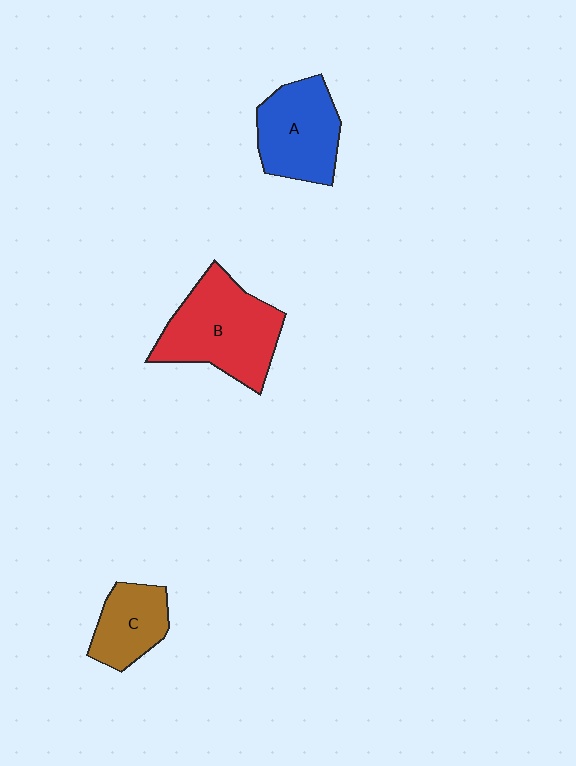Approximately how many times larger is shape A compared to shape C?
Approximately 1.4 times.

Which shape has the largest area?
Shape B (red).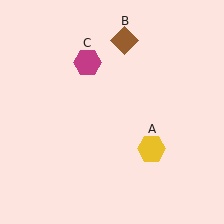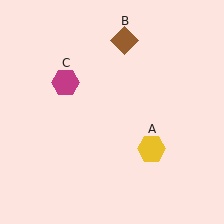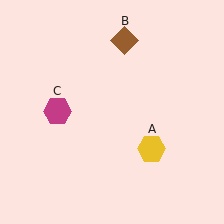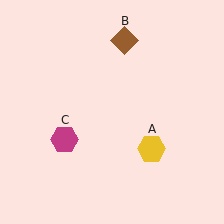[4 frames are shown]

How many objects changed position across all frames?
1 object changed position: magenta hexagon (object C).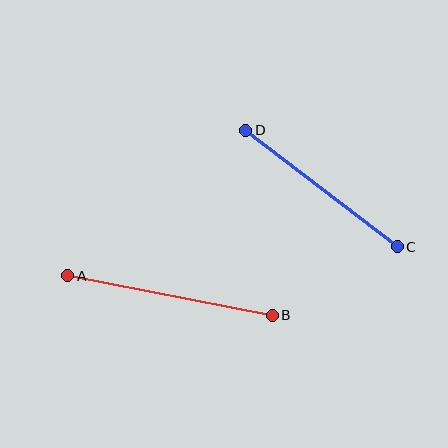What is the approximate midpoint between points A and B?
The midpoint is at approximately (170, 296) pixels.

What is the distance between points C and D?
The distance is approximately 191 pixels.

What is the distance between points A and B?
The distance is approximately 208 pixels.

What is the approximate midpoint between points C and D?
The midpoint is at approximately (322, 189) pixels.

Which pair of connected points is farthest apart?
Points A and B are farthest apart.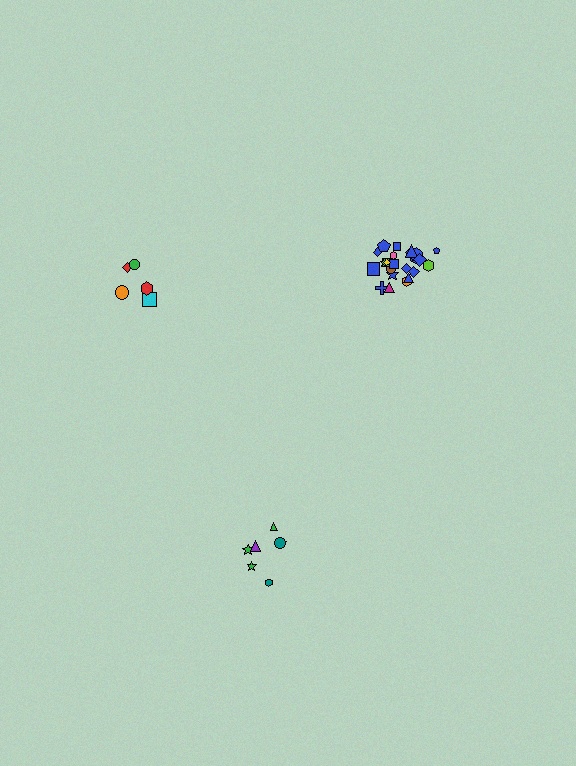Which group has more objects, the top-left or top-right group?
The top-right group.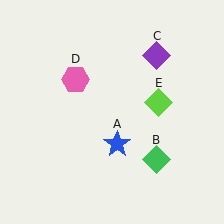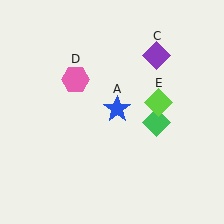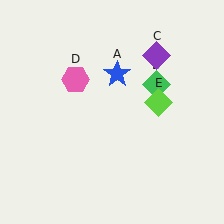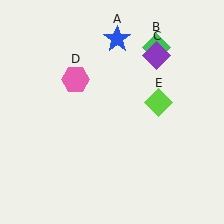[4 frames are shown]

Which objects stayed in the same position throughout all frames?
Purple diamond (object C) and pink hexagon (object D) and lime diamond (object E) remained stationary.